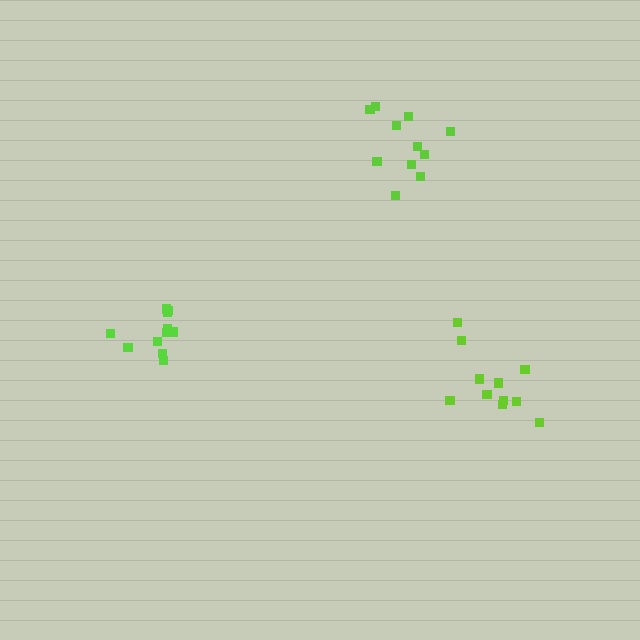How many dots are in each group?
Group 1: 11 dots, Group 2: 11 dots, Group 3: 11 dots (33 total).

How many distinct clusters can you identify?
There are 3 distinct clusters.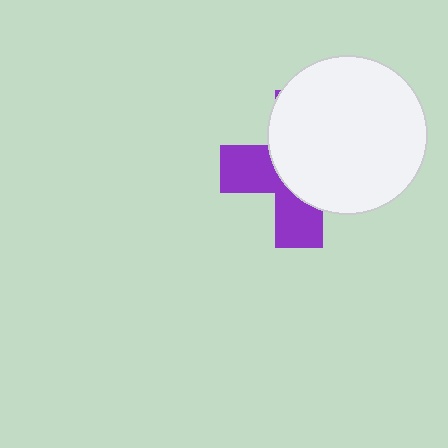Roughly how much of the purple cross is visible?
A small part of it is visible (roughly 39%).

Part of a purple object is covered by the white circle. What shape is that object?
It is a cross.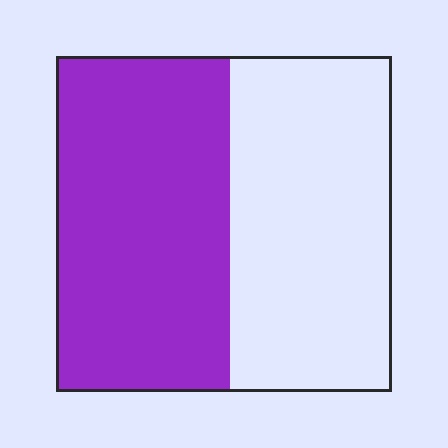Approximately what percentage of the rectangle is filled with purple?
Approximately 50%.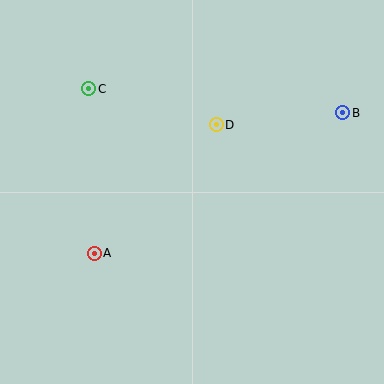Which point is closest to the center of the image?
Point D at (216, 125) is closest to the center.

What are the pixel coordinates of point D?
Point D is at (216, 125).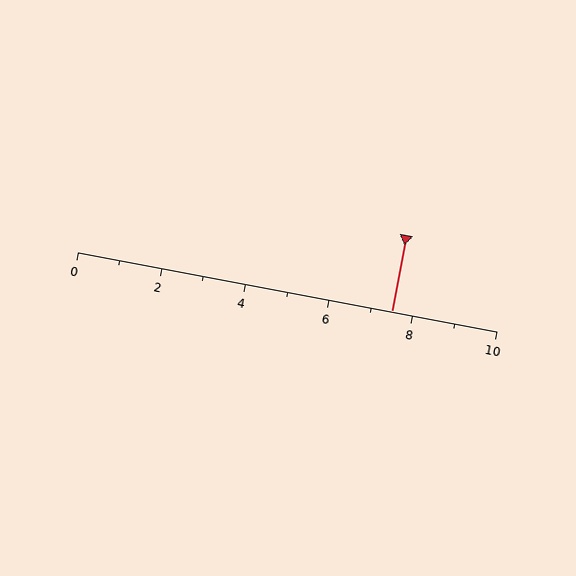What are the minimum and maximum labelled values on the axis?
The axis runs from 0 to 10.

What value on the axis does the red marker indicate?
The marker indicates approximately 7.5.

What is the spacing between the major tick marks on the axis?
The major ticks are spaced 2 apart.